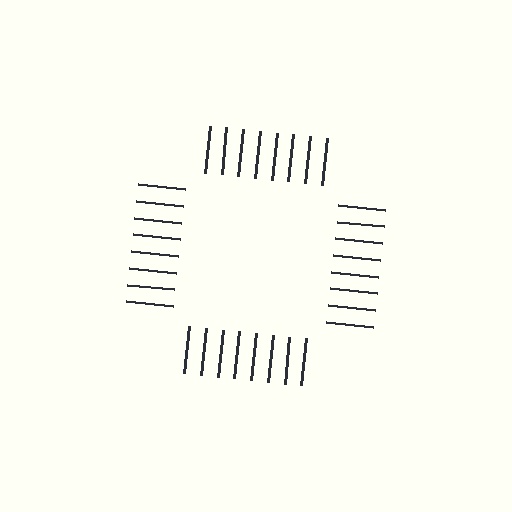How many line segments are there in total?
32 — 8 along each of the 4 edges.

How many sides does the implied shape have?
4 sides — the line-ends trace a square.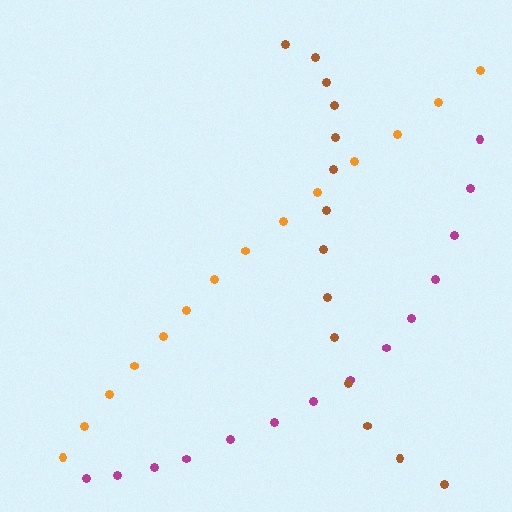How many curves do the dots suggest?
There are 3 distinct paths.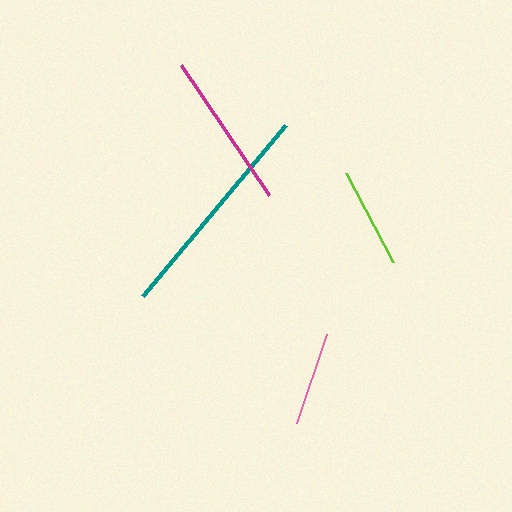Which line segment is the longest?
The teal line is the longest at approximately 223 pixels.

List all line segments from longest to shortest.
From longest to shortest: teal, magenta, lime, pink.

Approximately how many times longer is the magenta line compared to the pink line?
The magenta line is approximately 1.7 times the length of the pink line.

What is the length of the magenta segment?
The magenta segment is approximately 157 pixels long.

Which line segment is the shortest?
The pink line is the shortest at approximately 94 pixels.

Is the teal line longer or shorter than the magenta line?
The teal line is longer than the magenta line.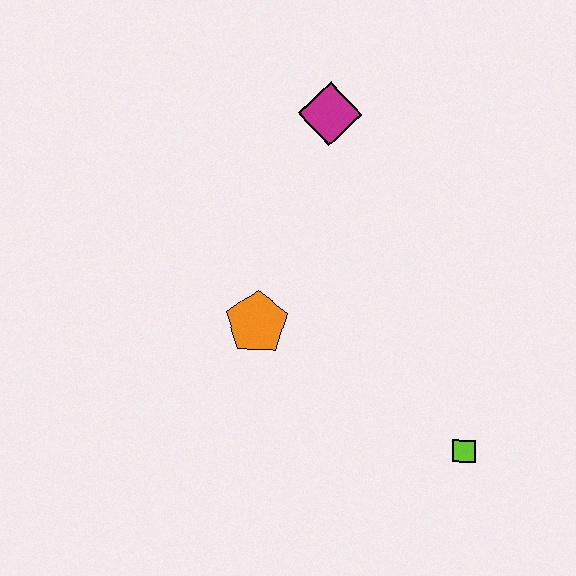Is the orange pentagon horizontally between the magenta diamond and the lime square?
No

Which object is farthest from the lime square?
The magenta diamond is farthest from the lime square.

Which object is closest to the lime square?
The orange pentagon is closest to the lime square.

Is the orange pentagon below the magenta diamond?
Yes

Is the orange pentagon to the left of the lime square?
Yes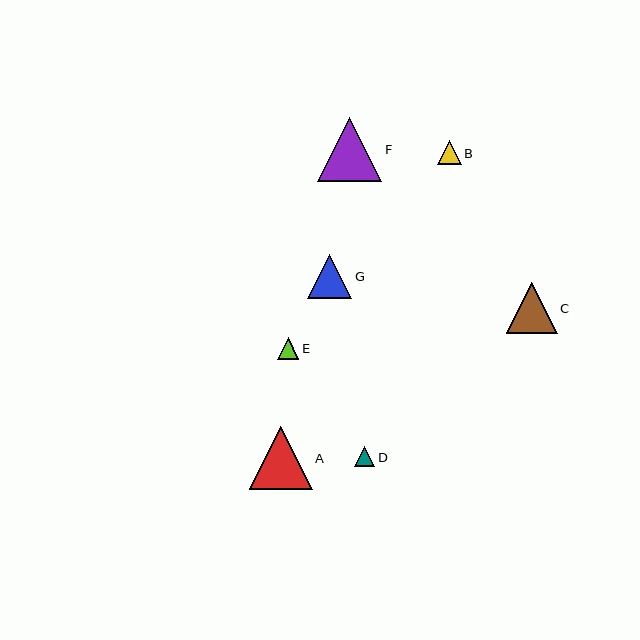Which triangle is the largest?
Triangle F is the largest with a size of approximately 64 pixels.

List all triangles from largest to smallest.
From largest to smallest: F, A, C, G, B, E, D.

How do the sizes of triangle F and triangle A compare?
Triangle F and triangle A are approximately the same size.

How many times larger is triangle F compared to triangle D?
Triangle F is approximately 3.2 times the size of triangle D.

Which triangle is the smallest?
Triangle D is the smallest with a size of approximately 20 pixels.